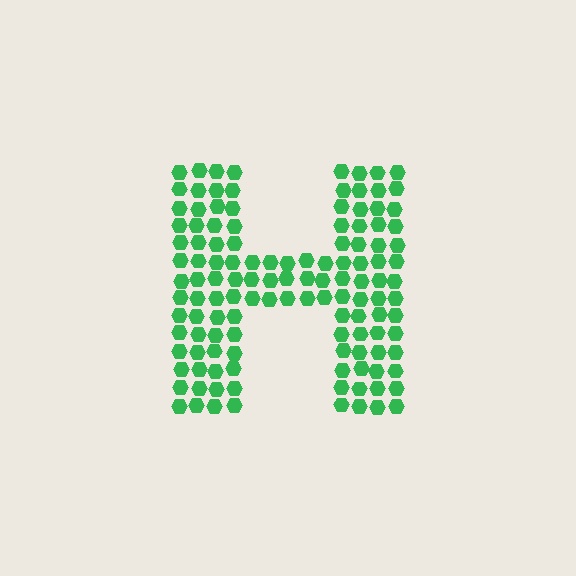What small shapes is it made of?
It is made of small hexagons.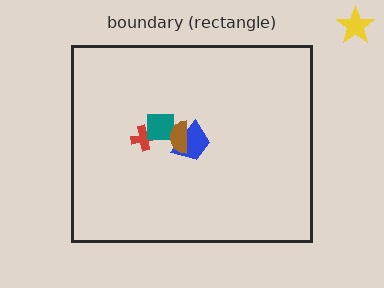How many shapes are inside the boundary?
4 inside, 1 outside.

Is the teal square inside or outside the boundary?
Inside.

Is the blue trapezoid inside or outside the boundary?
Inside.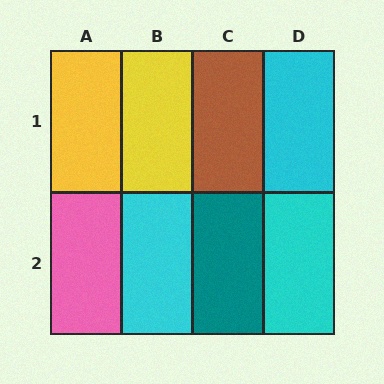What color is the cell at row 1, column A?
Yellow.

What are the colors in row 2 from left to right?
Pink, cyan, teal, cyan.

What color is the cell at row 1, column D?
Cyan.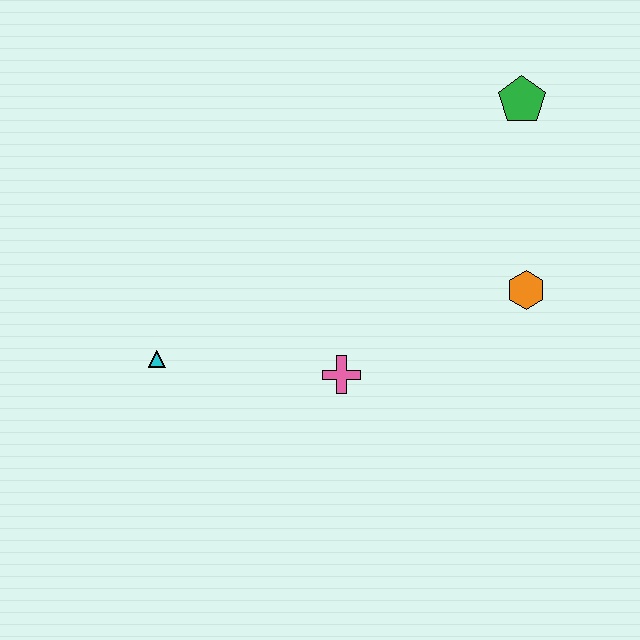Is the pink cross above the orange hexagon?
No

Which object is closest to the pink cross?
The cyan triangle is closest to the pink cross.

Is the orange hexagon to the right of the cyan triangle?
Yes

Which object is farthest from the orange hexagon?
The cyan triangle is farthest from the orange hexagon.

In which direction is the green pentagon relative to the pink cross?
The green pentagon is above the pink cross.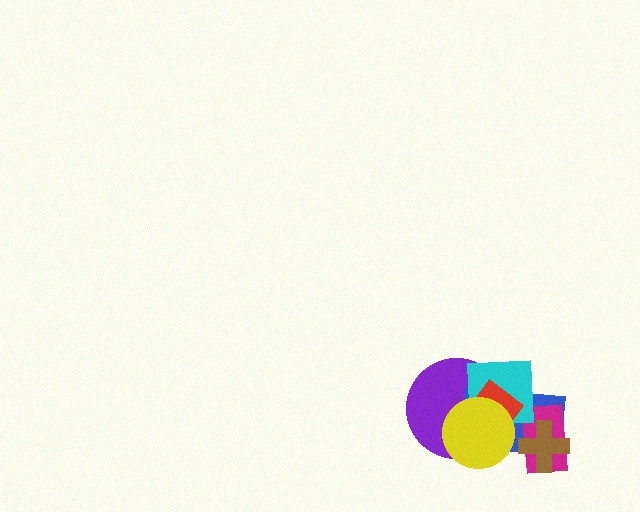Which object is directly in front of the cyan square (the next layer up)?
The red diamond is directly in front of the cyan square.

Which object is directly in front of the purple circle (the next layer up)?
The blue rectangle is directly in front of the purple circle.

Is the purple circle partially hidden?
Yes, it is partially covered by another shape.